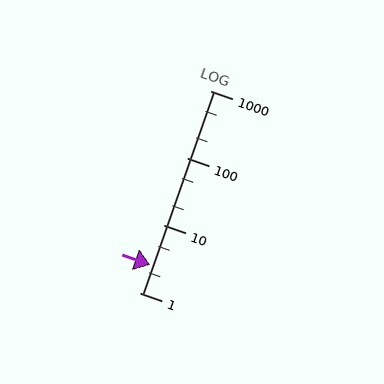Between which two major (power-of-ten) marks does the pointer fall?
The pointer is between 1 and 10.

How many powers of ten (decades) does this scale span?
The scale spans 3 decades, from 1 to 1000.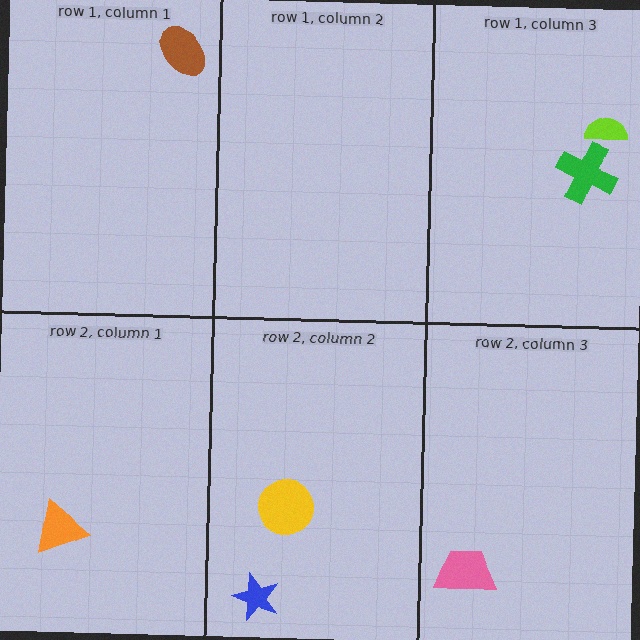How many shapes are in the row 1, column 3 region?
2.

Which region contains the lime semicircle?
The row 1, column 3 region.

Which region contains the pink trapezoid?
The row 2, column 3 region.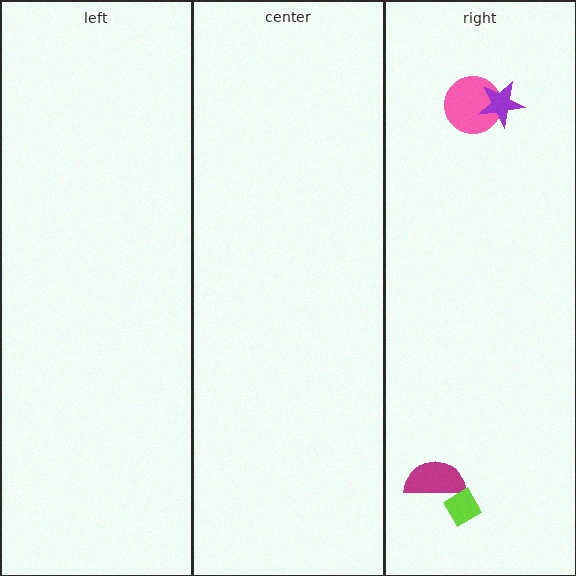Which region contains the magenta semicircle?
The right region.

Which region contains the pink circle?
The right region.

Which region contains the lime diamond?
The right region.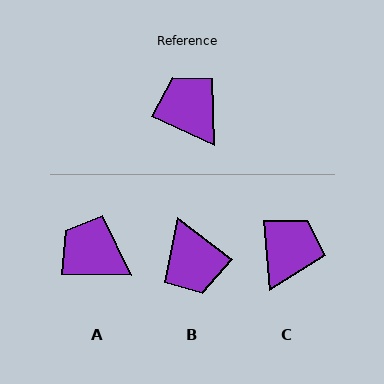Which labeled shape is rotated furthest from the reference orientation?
B, about 167 degrees away.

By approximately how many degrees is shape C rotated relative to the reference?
Approximately 61 degrees clockwise.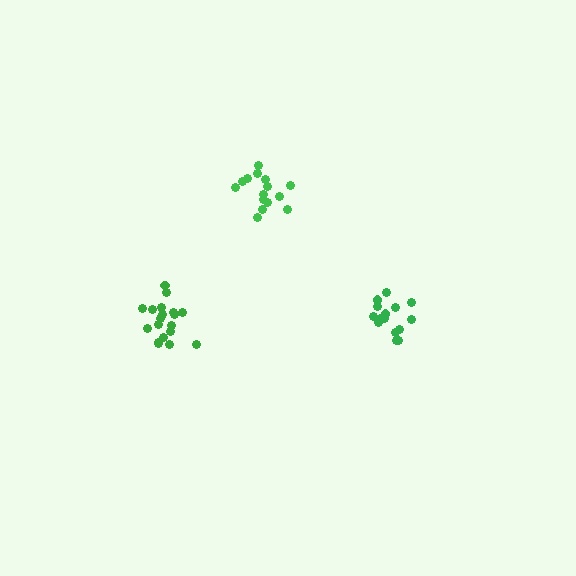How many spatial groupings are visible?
There are 3 spatial groupings.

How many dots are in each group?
Group 1: 19 dots, Group 2: 15 dots, Group 3: 15 dots (49 total).